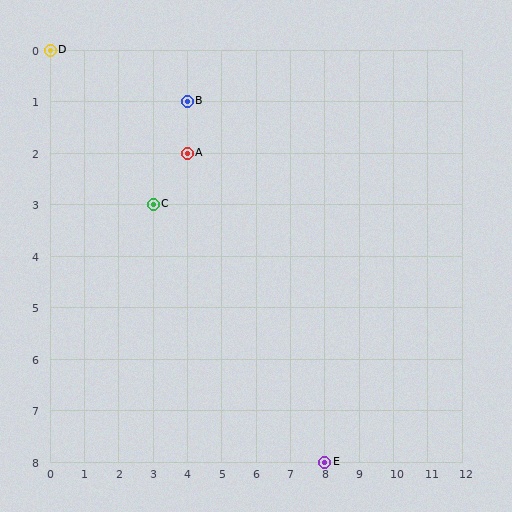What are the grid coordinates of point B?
Point B is at grid coordinates (4, 1).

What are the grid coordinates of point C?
Point C is at grid coordinates (3, 3).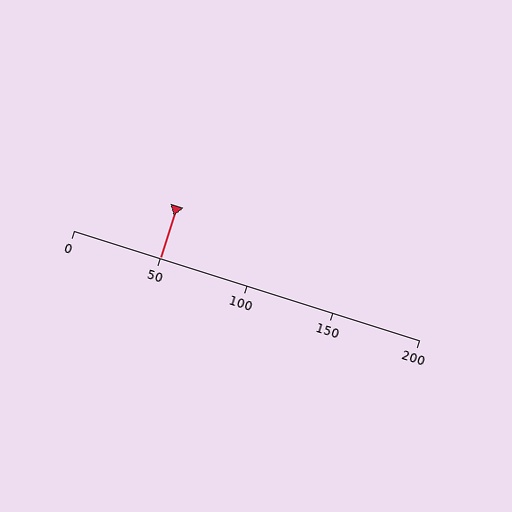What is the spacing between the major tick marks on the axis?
The major ticks are spaced 50 apart.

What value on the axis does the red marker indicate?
The marker indicates approximately 50.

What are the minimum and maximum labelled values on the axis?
The axis runs from 0 to 200.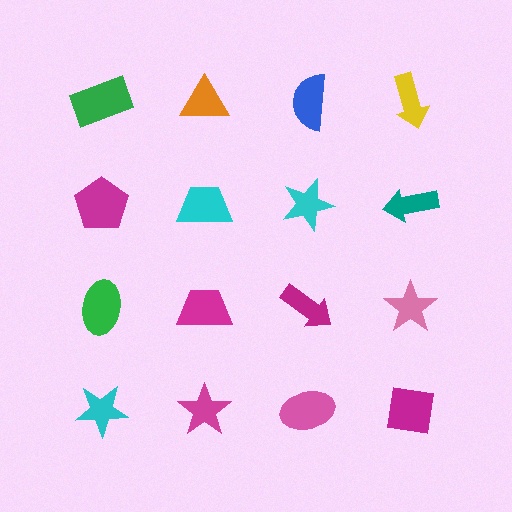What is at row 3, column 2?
A magenta trapezoid.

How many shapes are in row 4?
4 shapes.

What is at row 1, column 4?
A yellow arrow.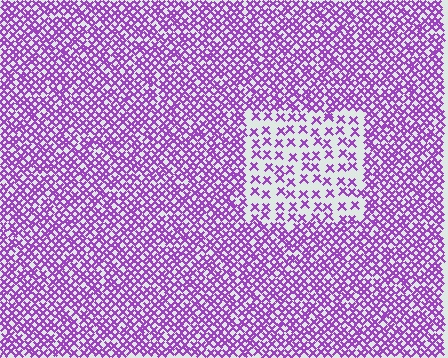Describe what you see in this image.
The image contains small purple elements arranged at two different densities. A rectangle-shaped region is visible where the elements are less densely packed than the surrounding area.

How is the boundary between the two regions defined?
The boundary is defined by a change in element density (approximately 2.5x ratio). All elements are the same color, size, and shape.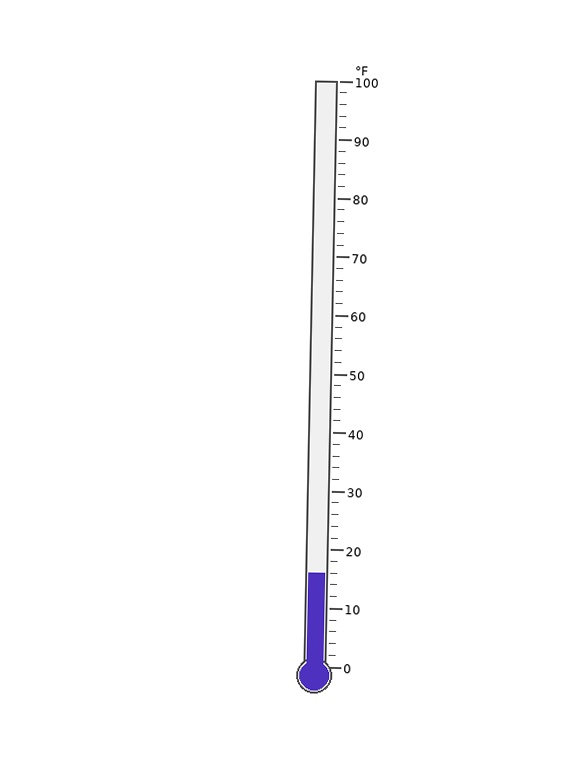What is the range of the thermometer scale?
The thermometer scale ranges from 0°F to 100°F.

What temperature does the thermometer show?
The thermometer shows approximately 16°F.